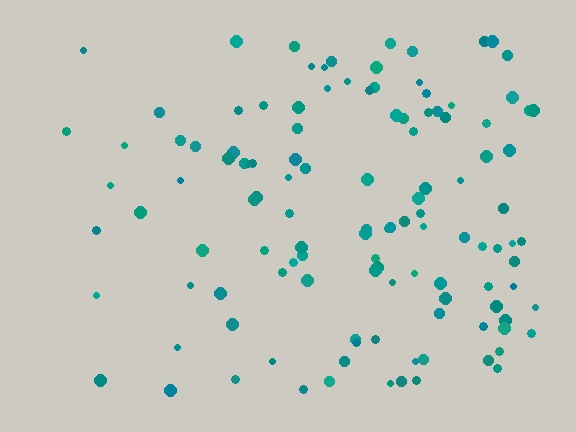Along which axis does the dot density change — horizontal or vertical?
Horizontal.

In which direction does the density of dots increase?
From left to right, with the right side densest.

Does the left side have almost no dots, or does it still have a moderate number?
Still a moderate number, just noticeably fewer than the right.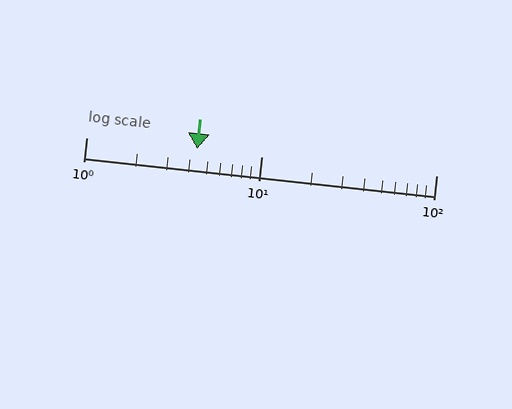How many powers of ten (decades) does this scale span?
The scale spans 2 decades, from 1 to 100.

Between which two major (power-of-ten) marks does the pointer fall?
The pointer is between 1 and 10.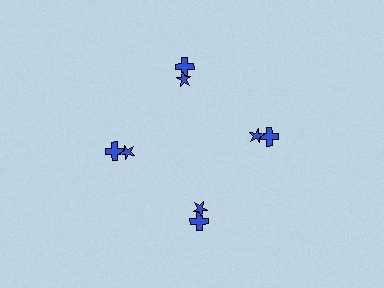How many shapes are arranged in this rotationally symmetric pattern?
There are 8 shapes, arranged in 4 groups of 2.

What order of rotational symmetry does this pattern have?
This pattern has 4-fold rotational symmetry.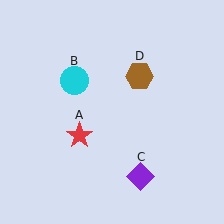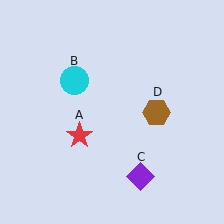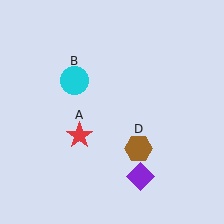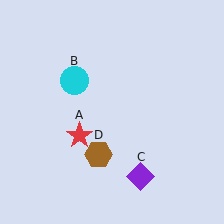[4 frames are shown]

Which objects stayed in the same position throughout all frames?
Red star (object A) and cyan circle (object B) and purple diamond (object C) remained stationary.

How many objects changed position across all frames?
1 object changed position: brown hexagon (object D).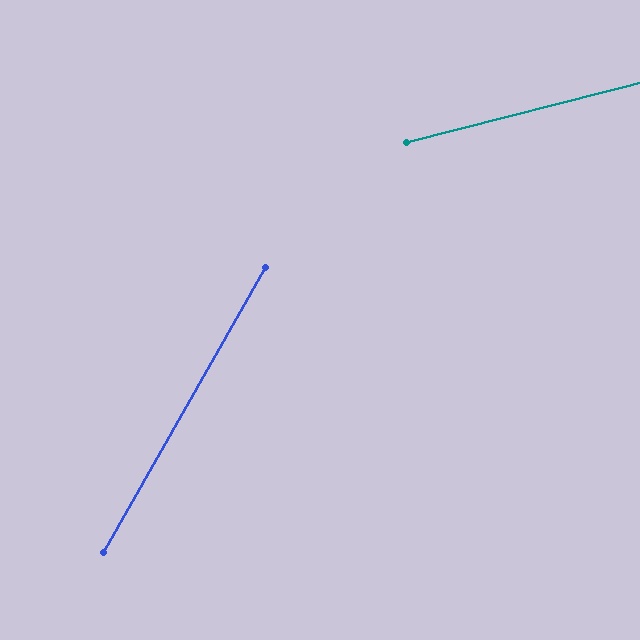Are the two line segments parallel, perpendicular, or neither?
Neither parallel nor perpendicular — they differ by about 46°.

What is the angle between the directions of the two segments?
Approximately 46 degrees.